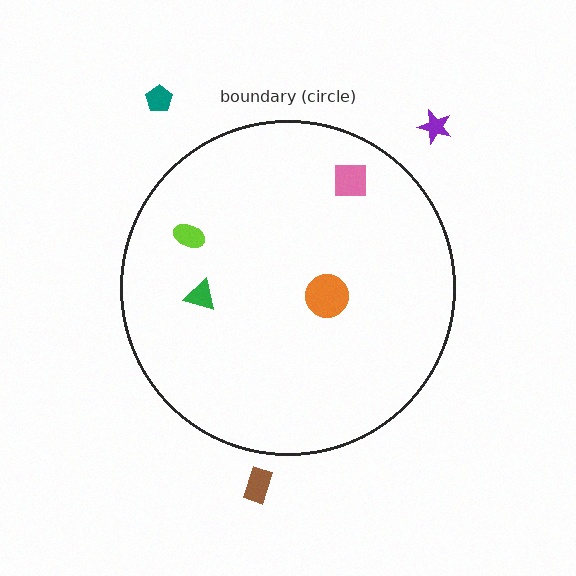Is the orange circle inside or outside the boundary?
Inside.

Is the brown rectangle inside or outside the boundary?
Outside.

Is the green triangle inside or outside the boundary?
Inside.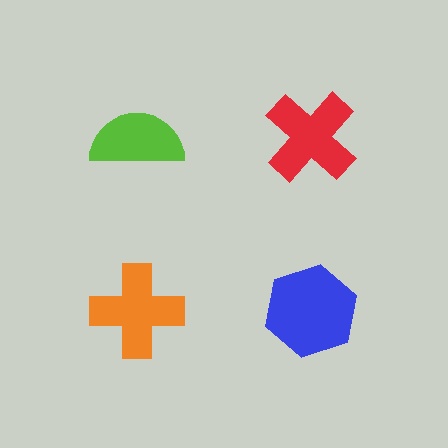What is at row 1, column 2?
A red cross.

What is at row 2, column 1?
An orange cross.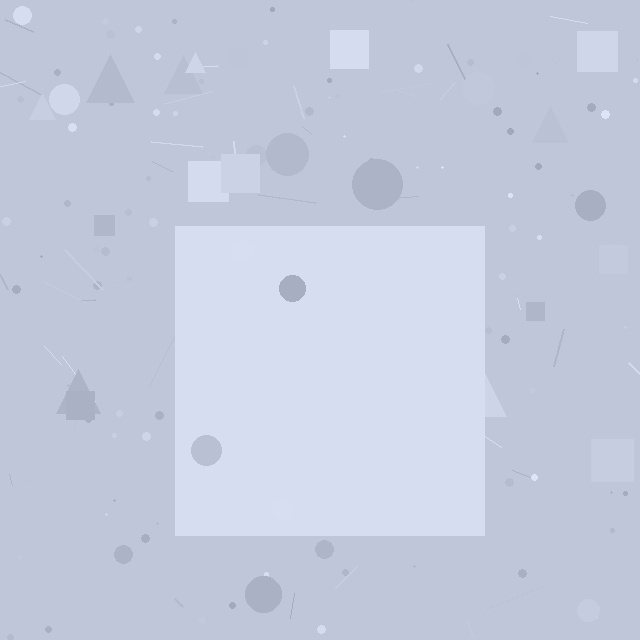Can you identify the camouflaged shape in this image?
The camouflaged shape is a square.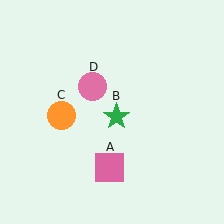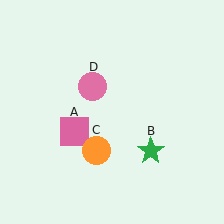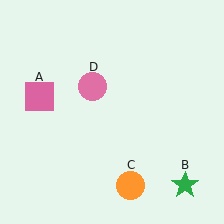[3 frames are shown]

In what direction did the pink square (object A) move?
The pink square (object A) moved up and to the left.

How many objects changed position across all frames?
3 objects changed position: pink square (object A), green star (object B), orange circle (object C).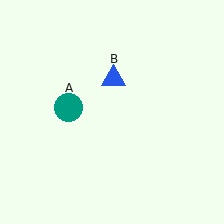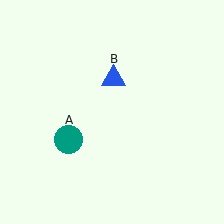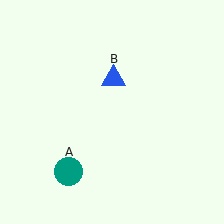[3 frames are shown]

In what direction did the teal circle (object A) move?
The teal circle (object A) moved down.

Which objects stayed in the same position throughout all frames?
Blue triangle (object B) remained stationary.